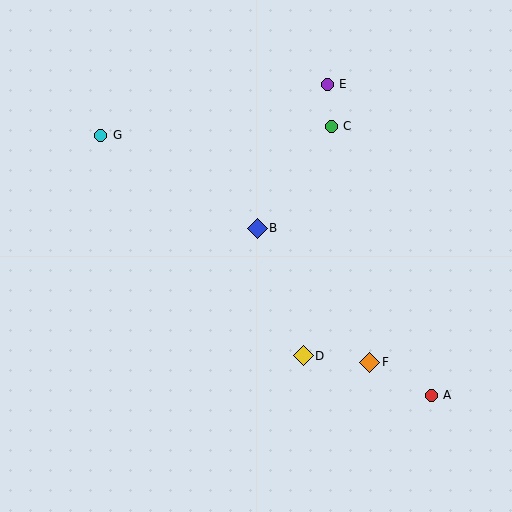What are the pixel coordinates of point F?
Point F is at (370, 362).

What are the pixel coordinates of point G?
Point G is at (101, 135).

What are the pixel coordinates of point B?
Point B is at (257, 228).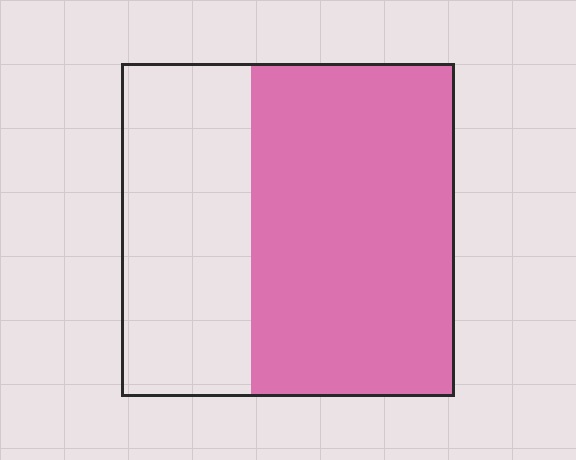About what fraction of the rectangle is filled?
About three fifths (3/5).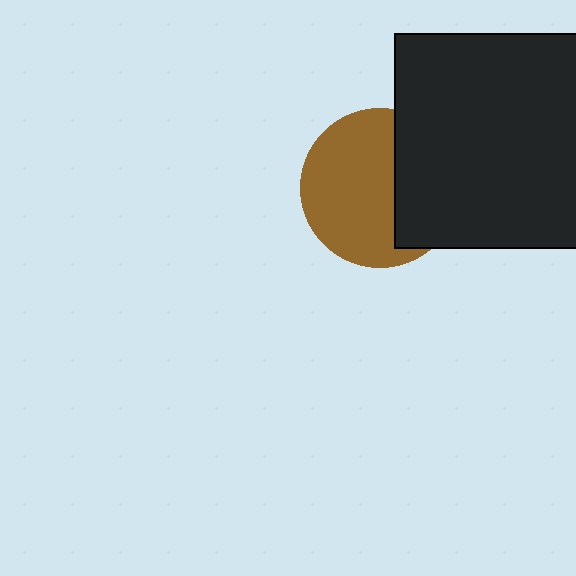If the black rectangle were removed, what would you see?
You would see the complete brown circle.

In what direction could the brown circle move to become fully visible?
The brown circle could move left. That would shift it out from behind the black rectangle entirely.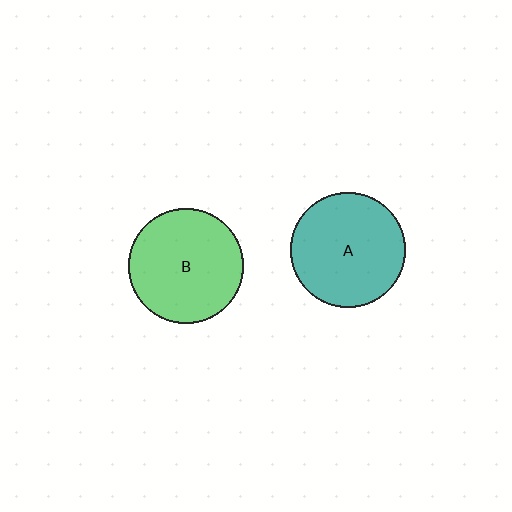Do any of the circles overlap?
No, none of the circles overlap.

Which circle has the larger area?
Circle A (teal).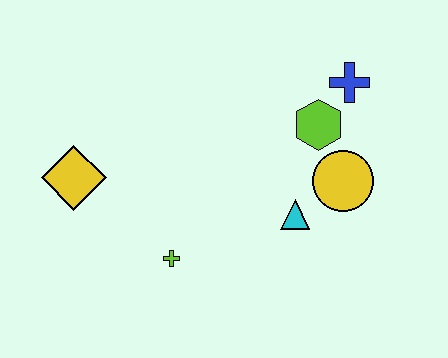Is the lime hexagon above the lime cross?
Yes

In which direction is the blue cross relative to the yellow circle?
The blue cross is above the yellow circle.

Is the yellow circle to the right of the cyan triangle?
Yes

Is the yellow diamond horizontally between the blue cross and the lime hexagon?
No